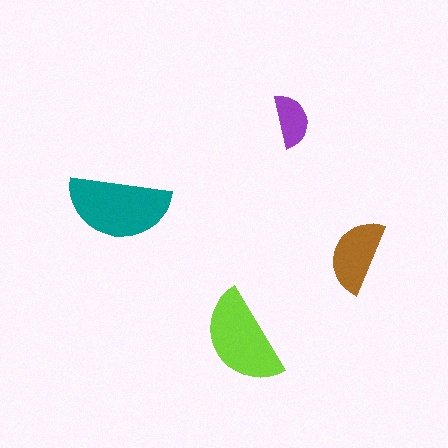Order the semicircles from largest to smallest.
the teal one, the lime one, the brown one, the purple one.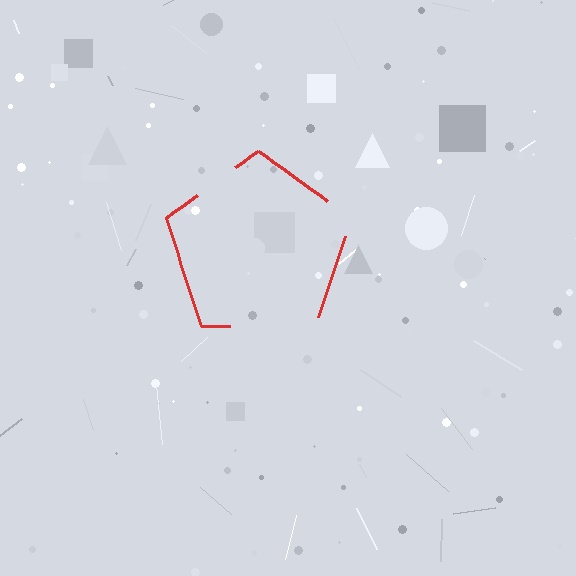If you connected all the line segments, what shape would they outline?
They would outline a pentagon.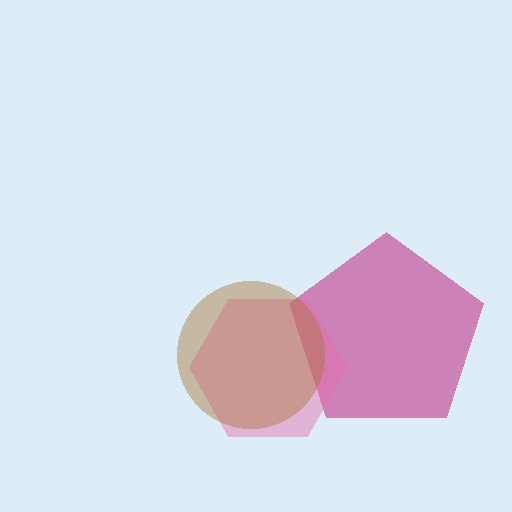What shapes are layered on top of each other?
The layered shapes are: a magenta pentagon, a pink hexagon, a brown circle.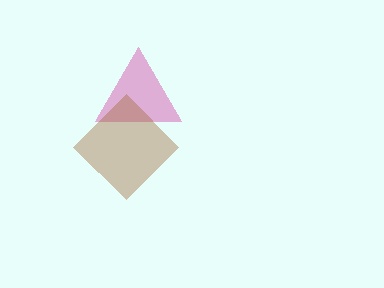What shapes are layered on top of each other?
The layered shapes are: a magenta triangle, a brown diamond.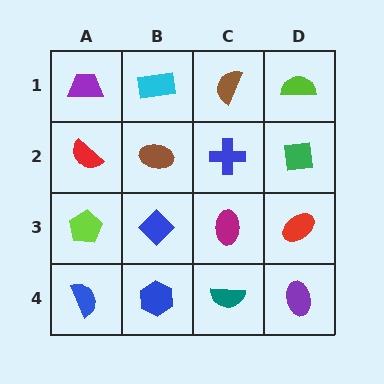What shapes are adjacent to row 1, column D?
A green square (row 2, column D), a brown semicircle (row 1, column C).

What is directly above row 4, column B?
A blue diamond.